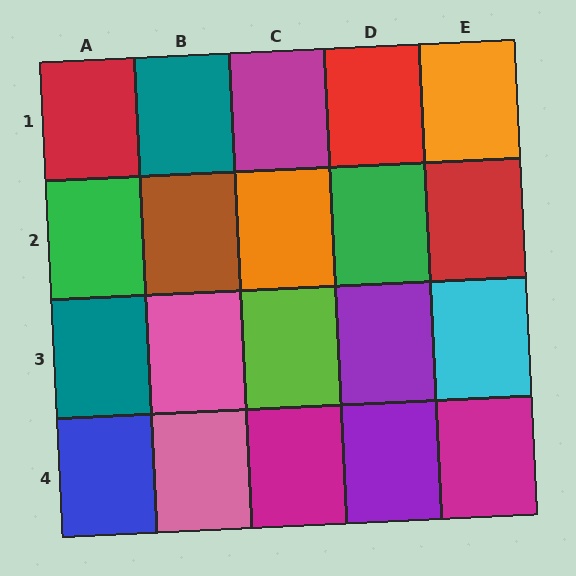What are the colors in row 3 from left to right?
Teal, pink, lime, purple, cyan.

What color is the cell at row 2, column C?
Orange.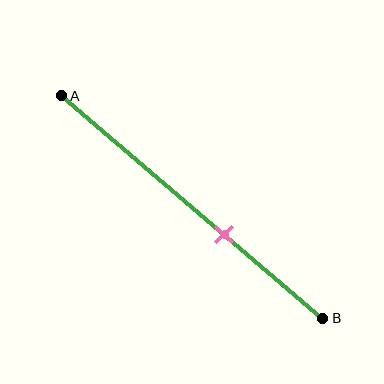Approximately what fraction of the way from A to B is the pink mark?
The pink mark is approximately 60% of the way from A to B.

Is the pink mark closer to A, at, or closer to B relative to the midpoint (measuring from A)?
The pink mark is closer to point B than the midpoint of segment AB.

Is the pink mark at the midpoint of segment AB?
No, the mark is at about 60% from A, not at the 50% midpoint.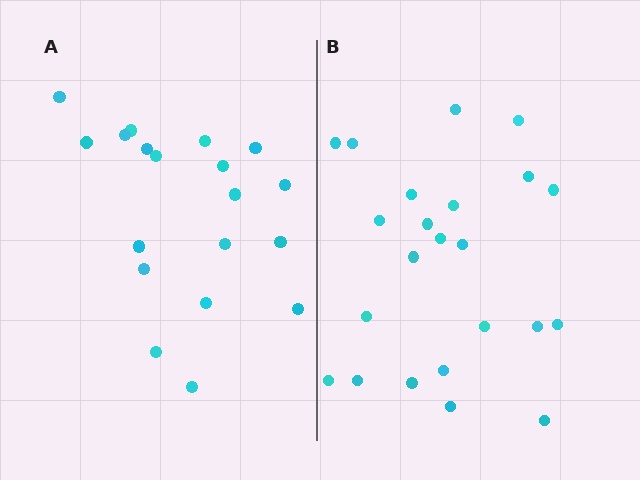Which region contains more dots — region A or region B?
Region B (the right region) has more dots.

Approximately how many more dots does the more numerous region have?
Region B has about 4 more dots than region A.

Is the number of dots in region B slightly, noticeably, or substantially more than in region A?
Region B has only slightly more — the two regions are fairly close. The ratio is roughly 1.2 to 1.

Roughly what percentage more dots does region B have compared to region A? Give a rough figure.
About 20% more.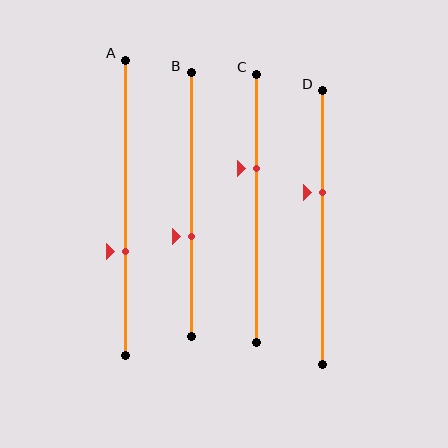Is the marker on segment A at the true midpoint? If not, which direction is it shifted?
No, the marker on segment A is shifted downward by about 15% of the segment length.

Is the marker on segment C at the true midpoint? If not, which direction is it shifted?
No, the marker on segment C is shifted upward by about 15% of the segment length.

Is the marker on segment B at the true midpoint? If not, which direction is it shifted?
No, the marker on segment B is shifted downward by about 12% of the segment length.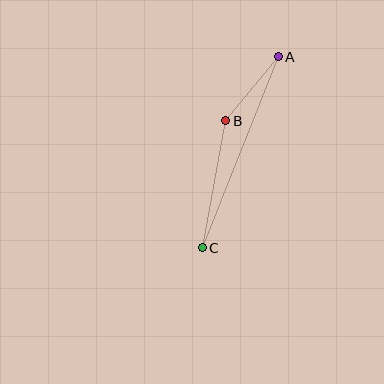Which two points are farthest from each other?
Points A and C are farthest from each other.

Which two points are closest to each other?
Points A and B are closest to each other.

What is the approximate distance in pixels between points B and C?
The distance between B and C is approximately 129 pixels.